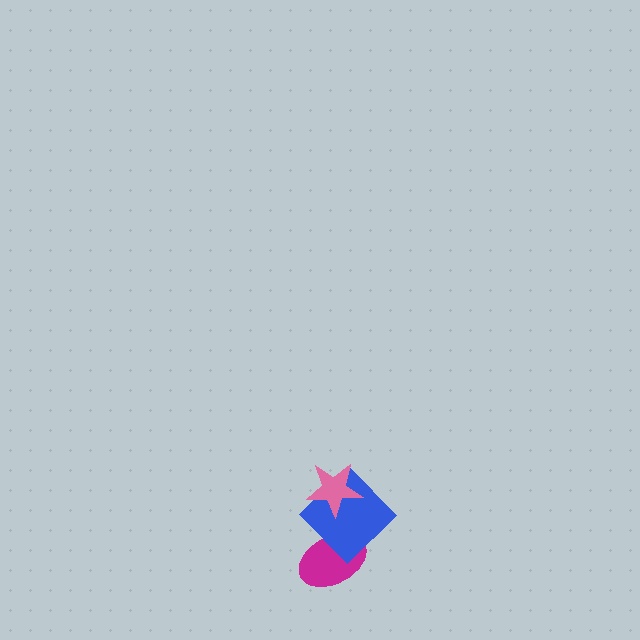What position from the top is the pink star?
The pink star is 1st from the top.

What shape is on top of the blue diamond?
The pink star is on top of the blue diamond.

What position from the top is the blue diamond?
The blue diamond is 2nd from the top.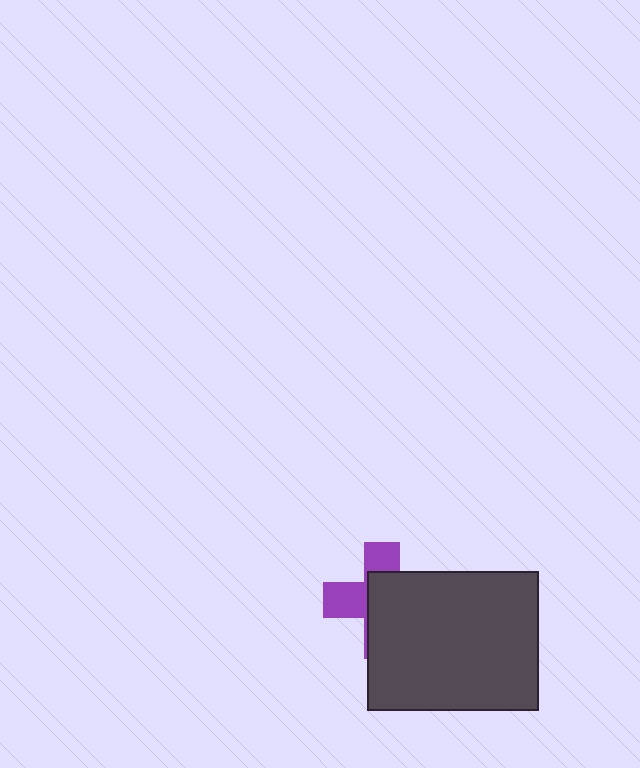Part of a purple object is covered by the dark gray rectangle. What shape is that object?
It is a cross.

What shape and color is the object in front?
The object in front is a dark gray rectangle.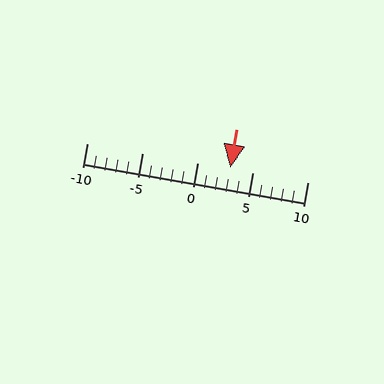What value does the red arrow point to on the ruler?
The red arrow points to approximately 3.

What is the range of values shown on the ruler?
The ruler shows values from -10 to 10.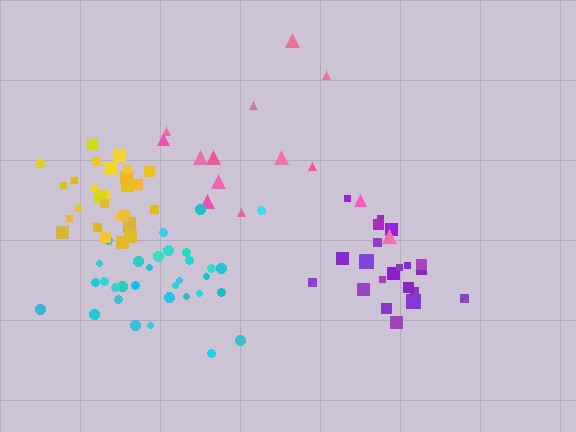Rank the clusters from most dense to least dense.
yellow, purple, cyan, pink.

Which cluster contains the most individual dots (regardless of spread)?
Cyan (34).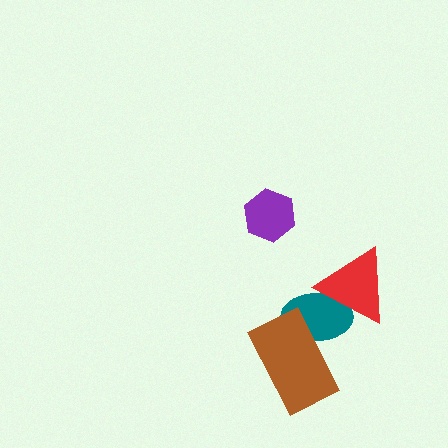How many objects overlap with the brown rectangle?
1 object overlaps with the brown rectangle.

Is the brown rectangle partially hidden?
No, no other shape covers it.